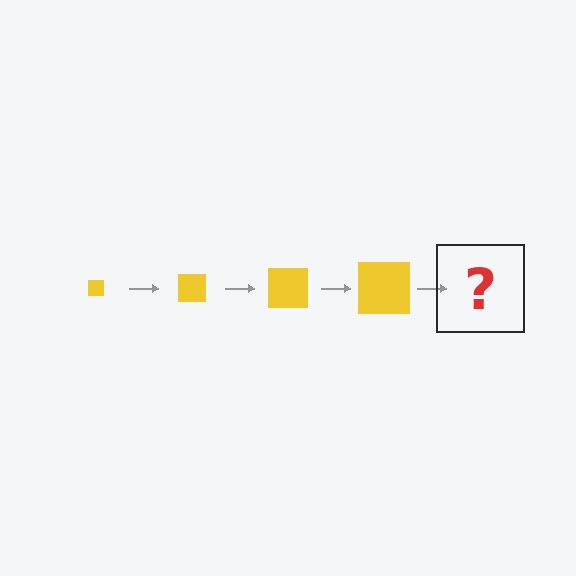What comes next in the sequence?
The next element should be a yellow square, larger than the previous one.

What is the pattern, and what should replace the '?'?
The pattern is that the square gets progressively larger each step. The '?' should be a yellow square, larger than the previous one.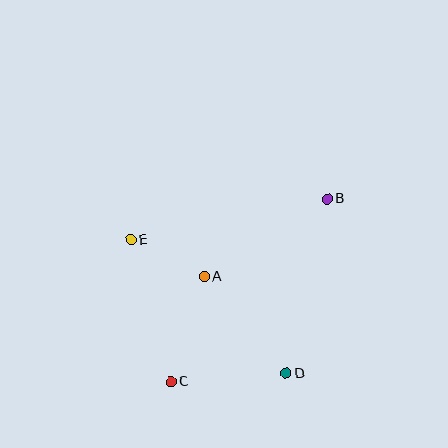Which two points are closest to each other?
Points A and E are closest to each other.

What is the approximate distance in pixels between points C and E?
The distance between C and E is approximately 147 pixels.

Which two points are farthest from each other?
Points B and C are farthest from each other.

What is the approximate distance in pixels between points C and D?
The distance between C and D is approximately 115 pixels.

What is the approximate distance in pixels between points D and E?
The distance between D and E is approximately 205 pixels.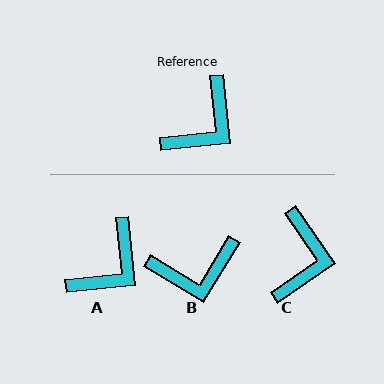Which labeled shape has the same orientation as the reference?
A.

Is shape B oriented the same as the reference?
No, it is off by about 37 degrees.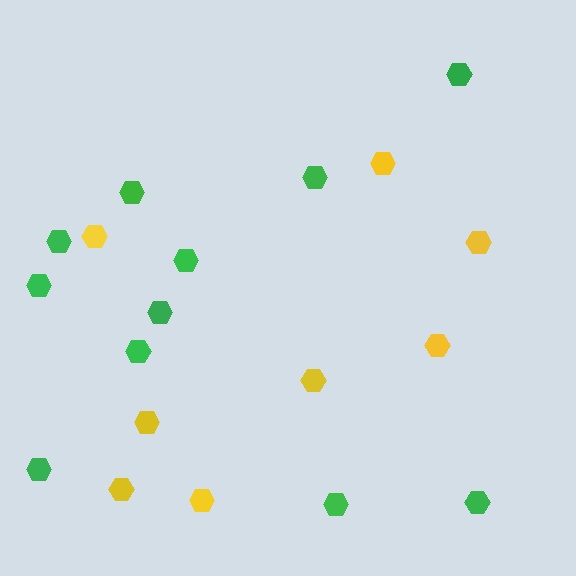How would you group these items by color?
There are 2 groups: one group of yellow hexagons (8) and one group of green hexagons (11).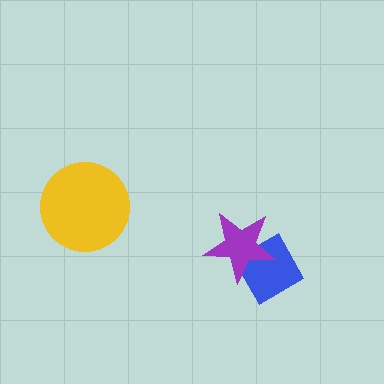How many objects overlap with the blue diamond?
1 object overlaps with the blue diamond.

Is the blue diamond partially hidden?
Yes, it is partially covered by another shape.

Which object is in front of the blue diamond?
The purple star is in front of the blue diamond.